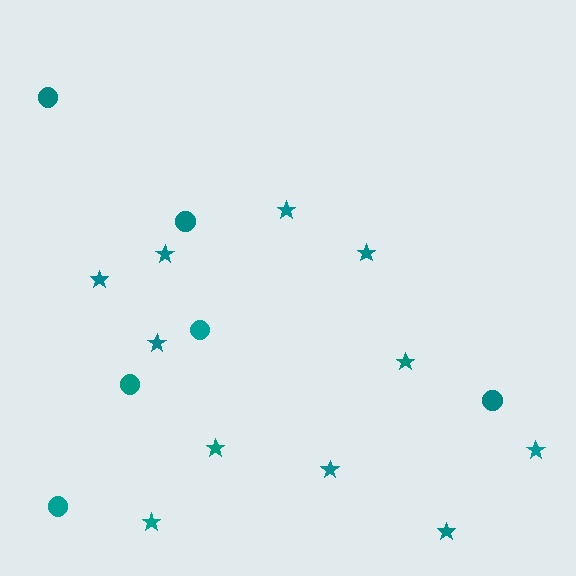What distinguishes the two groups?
There are 2 groups: one group of stars (11) and one group of circles (6).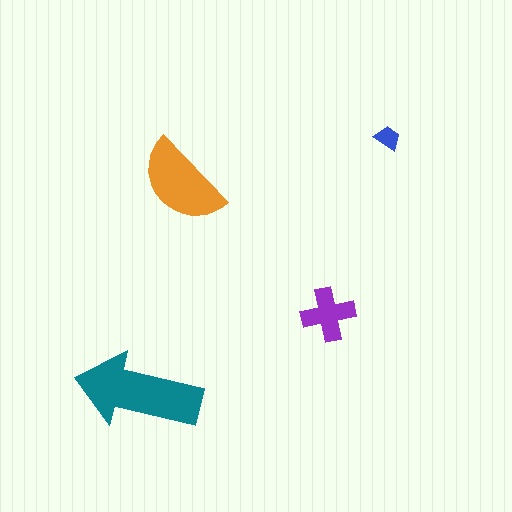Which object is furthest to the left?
The teal arrow is leftmost.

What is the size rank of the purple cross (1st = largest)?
3rd.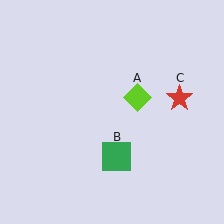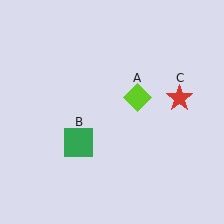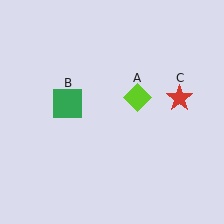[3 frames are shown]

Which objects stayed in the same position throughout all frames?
Lime diamond (object A) and red star (object C) remained stationary.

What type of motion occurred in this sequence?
The green square (object B) rotated clockwise around the center of the scene.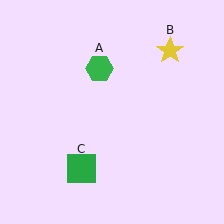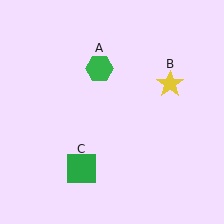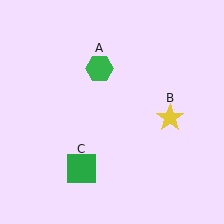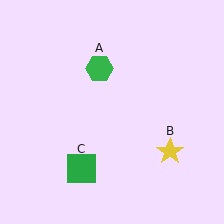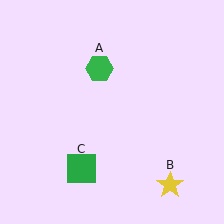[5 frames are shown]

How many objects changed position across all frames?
1 object changed position: yellow star (object B).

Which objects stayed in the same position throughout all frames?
Green hexagon (object A) and green square (object C) remained stationary.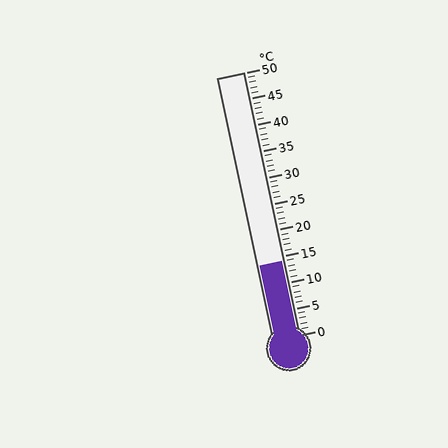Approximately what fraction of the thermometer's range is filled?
The thermometer is filled to approximately 30% of its range.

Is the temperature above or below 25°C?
The temperature is below 25°C.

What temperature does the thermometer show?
The thermometer shows approximately 14°C.